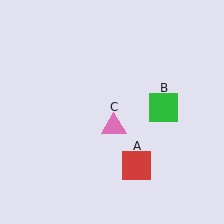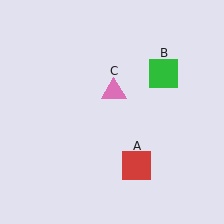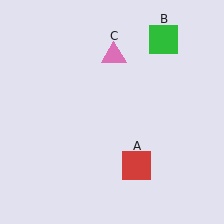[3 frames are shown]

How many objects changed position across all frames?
2 objects changed position: green square (object B), pink triangle (object C).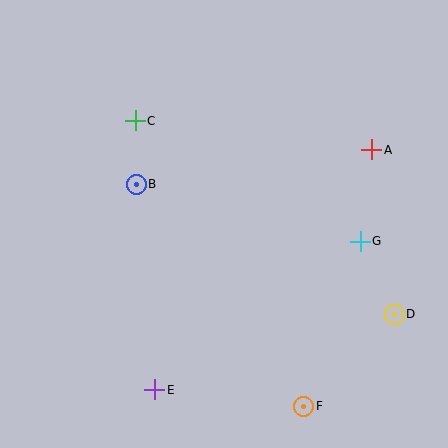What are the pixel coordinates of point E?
Point E is at (155, 390).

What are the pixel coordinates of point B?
Point B is at (136, 184).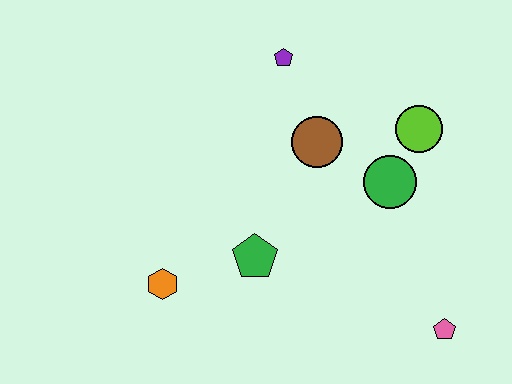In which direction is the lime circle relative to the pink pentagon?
The lime circle is above the pink pentagon.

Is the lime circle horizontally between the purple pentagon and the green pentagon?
No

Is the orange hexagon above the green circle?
No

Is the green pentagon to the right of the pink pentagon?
No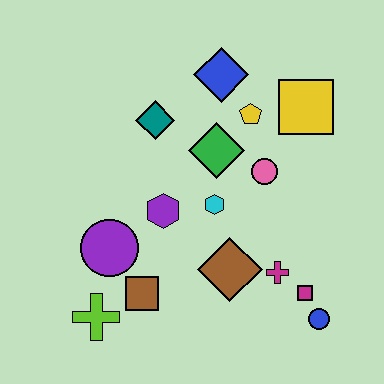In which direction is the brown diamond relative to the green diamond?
The brown diamond is below the green diamond.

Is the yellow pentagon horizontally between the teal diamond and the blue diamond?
No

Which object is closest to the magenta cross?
The magenta square is closest to the magenta cross.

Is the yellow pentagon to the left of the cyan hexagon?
No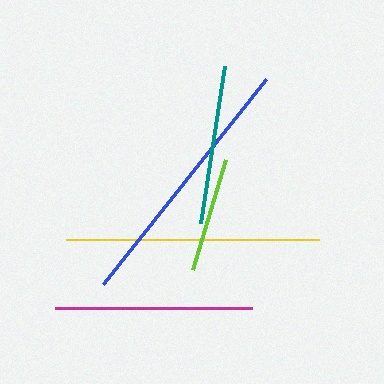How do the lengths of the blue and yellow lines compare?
The blue and yellow lines are approximately the same length.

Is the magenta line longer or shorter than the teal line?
The magenta line is longer than the teal line.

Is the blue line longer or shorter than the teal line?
The blue line is longer than the teal line.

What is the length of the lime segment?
The lime segment is approximately 116 pixels long.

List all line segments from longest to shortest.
From longest to shortest: blue, yellow, magenta, teal, lime.